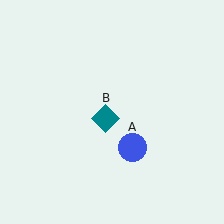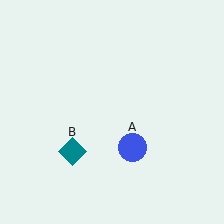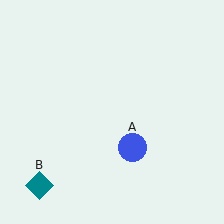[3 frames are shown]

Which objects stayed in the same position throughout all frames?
Blue circle (object A) remained stationary.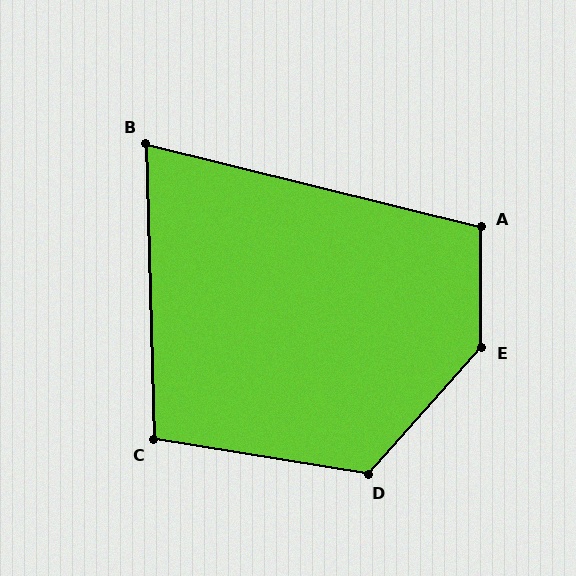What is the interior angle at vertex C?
Approximately 101 degrees (obtuse).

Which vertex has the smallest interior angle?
B, at approximately 75 degrees.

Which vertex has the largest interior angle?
E, at approximately 138 degrees.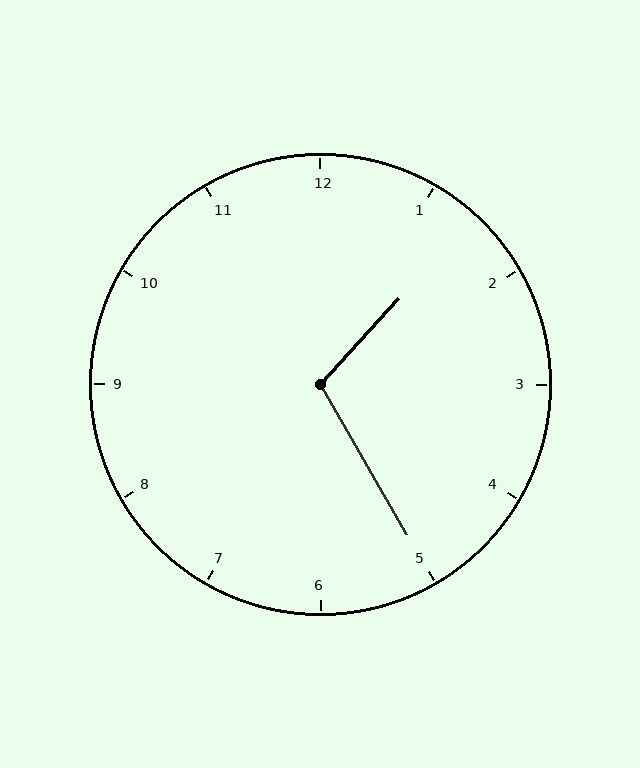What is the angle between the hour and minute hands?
Approximately 108 degrees.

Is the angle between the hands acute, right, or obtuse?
It is obtuse.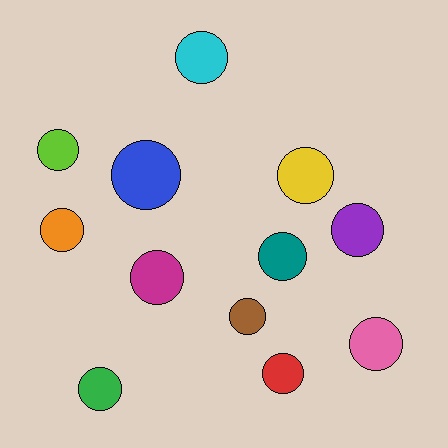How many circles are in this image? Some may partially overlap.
There are 12 circles.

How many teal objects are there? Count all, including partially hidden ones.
There is 1 teal object.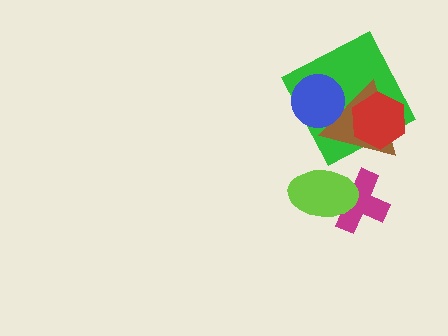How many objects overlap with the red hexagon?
2 objects overlap with the red hexagon.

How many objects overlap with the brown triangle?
3 objects overlap with the brown triangle.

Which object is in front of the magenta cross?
The lime ellipse is in front of the magenta cross.